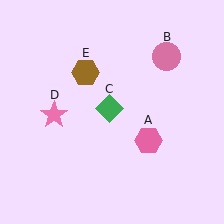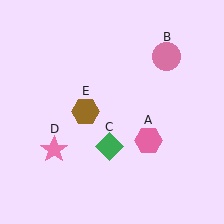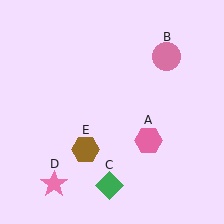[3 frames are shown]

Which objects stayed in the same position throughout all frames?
Pink hexagon (object A) and pink circle (object B) remained stationary.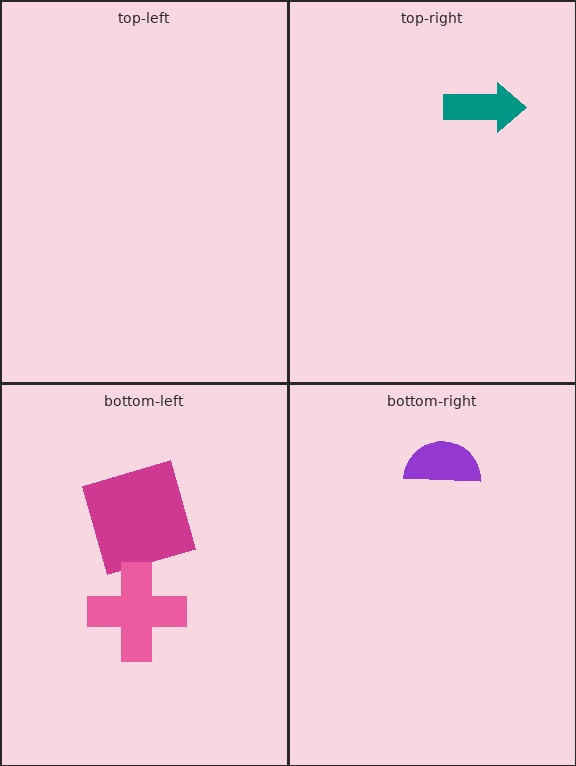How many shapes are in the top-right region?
1.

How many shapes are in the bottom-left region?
2.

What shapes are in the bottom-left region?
The magenta square, the pink cross.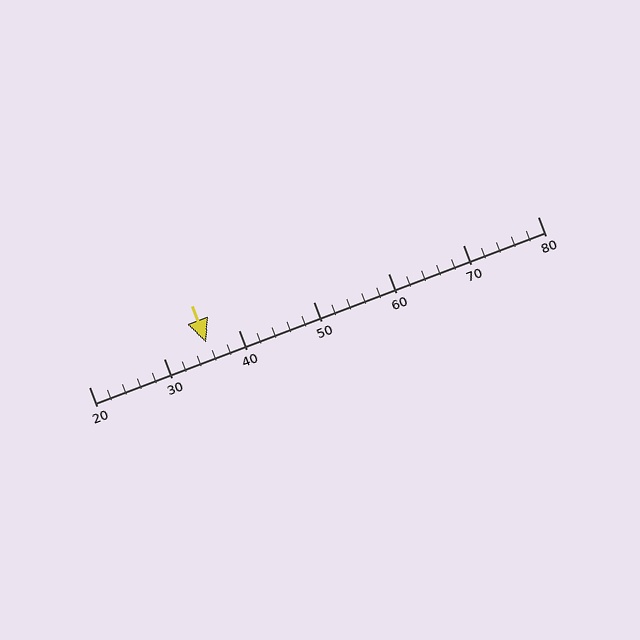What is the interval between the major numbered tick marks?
The major tick marks are spaced 10 units apart.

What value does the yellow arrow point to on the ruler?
The yellow arrow points to approximately 36.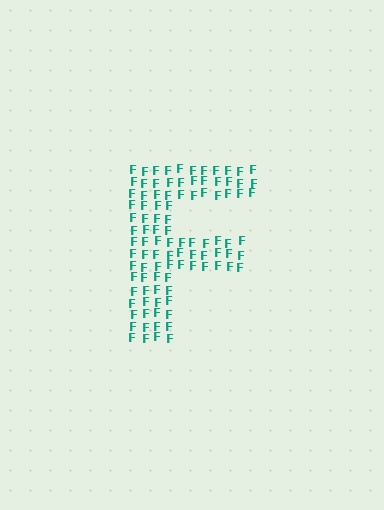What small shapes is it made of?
It is made of small letter F's.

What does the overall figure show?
The overall figure shows the letter F.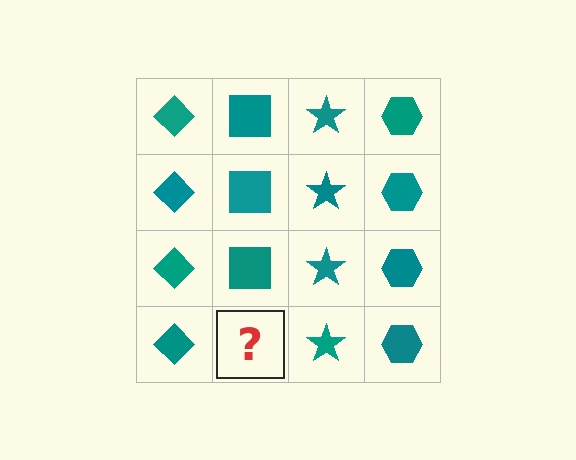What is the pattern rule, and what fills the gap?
The rule is that each column has a consistent shape. The gap should be filled with a teal square.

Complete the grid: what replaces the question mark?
The question mark should be replaced with a teal square.